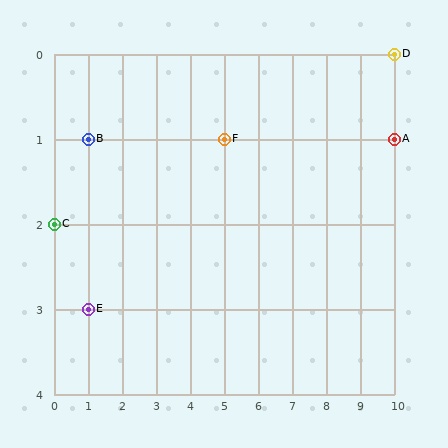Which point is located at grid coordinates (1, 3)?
Point E is at (1, 3).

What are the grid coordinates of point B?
Point B is at grid coordinates (1, 1).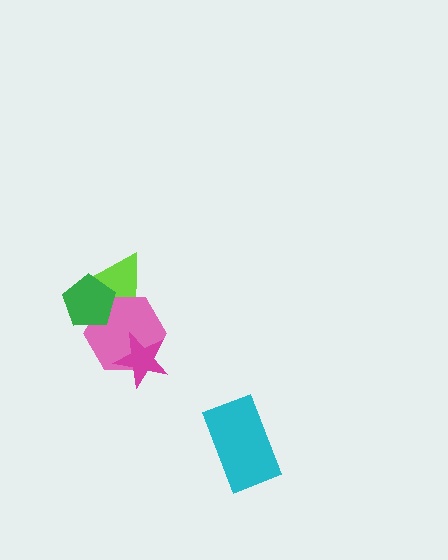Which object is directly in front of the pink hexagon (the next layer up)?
The green pentagon is directly in front of the pink hexagon.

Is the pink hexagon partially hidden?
Yes, it is partially covered by another shape.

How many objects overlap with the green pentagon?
2 objects overlap with the green pentagon.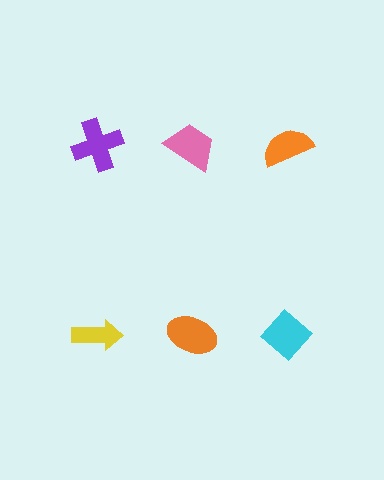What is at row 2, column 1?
A yellow arrow.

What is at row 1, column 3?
An orange semicircle.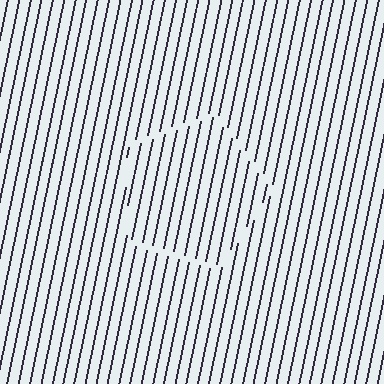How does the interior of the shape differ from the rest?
The interior of the shape contains the same grating, shifted by half a period — the contour is defined by the phase discontinuity where line-ends from the inner and outer gratings abut.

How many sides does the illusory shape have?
5 sides — the line-ends trace a pentagon.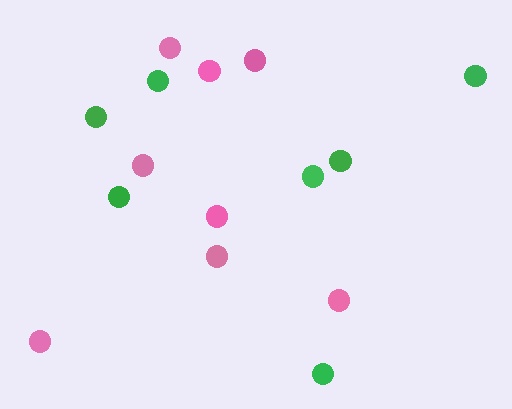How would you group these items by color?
There are 2 groups: one group of pink circles (8) and one group of green circles (7).